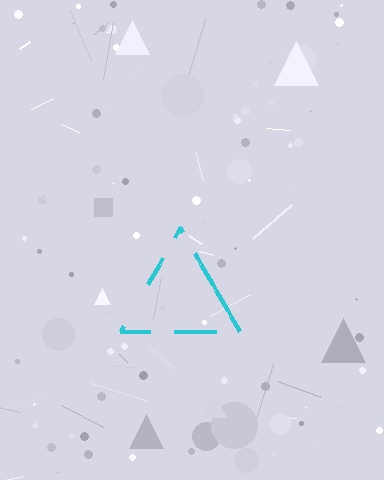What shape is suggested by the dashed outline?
The dashed outline suggests a triangle.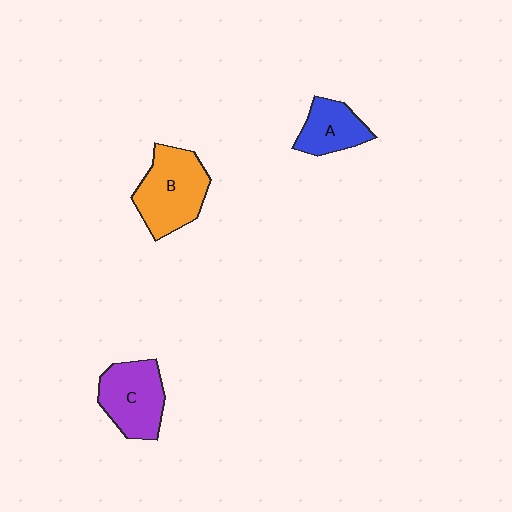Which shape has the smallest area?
Shape A (blue).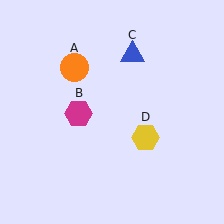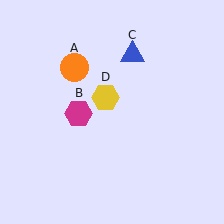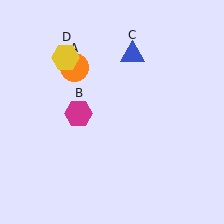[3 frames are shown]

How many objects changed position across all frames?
1 object changed position: yellow hexagon (object D).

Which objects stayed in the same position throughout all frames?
Orange circle (object A) and magenta hexagon (object B) and blue triangle (object C) remained stationary.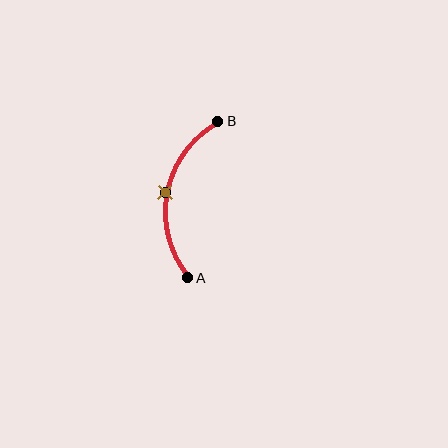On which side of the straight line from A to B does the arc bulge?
The arc bulges to the left of the straight line connecting A and B.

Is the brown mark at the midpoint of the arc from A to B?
Yes. The brown mark lies on the arc at equal arc-length from both A and B — it is the arc midpoint.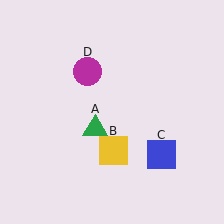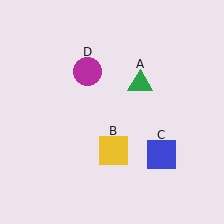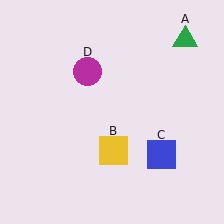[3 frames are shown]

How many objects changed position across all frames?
1 object changed position: green triangle (object A).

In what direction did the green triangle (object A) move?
The green triangle (object A) moved up and to the right.